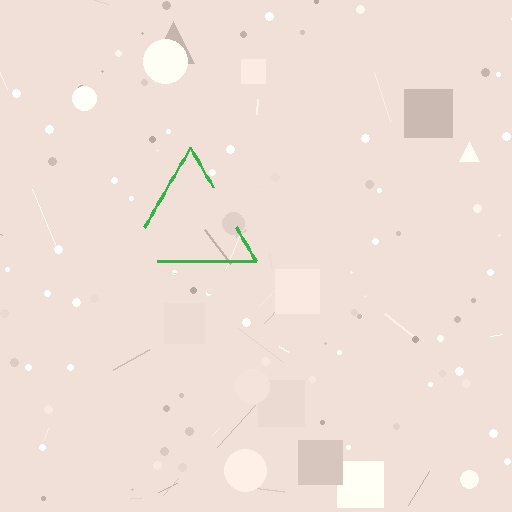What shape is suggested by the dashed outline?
The dashed outline suggests a triangle.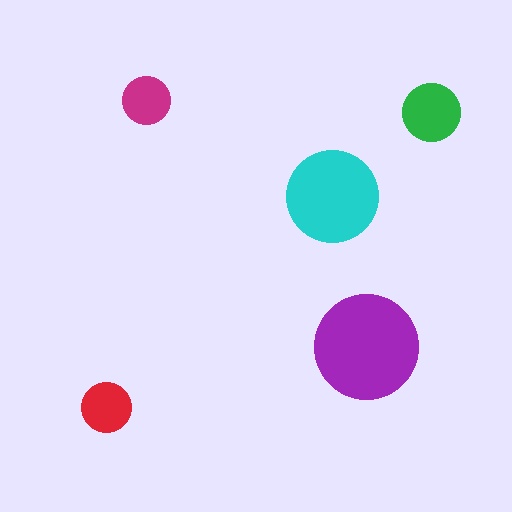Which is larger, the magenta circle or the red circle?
The red one.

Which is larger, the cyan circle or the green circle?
The cyan one.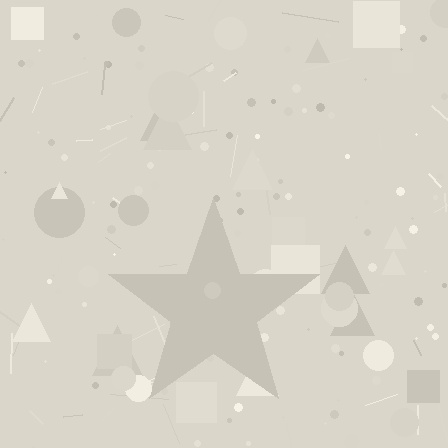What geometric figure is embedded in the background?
A star is embedded in the background.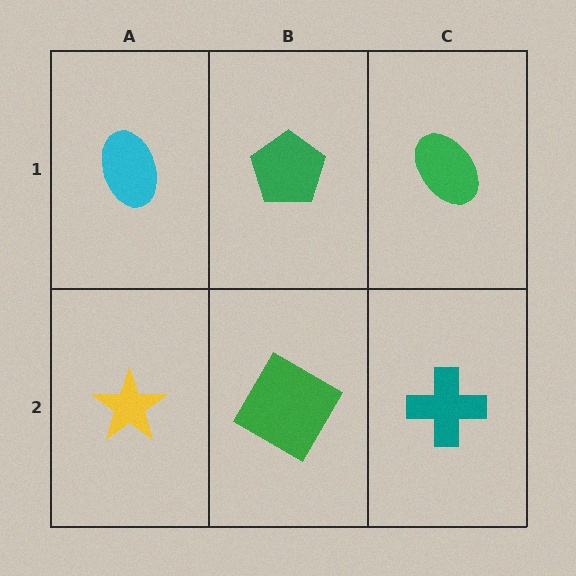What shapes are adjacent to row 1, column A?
A yellow star (row 2, column A), a green pentagon (row 1, column B).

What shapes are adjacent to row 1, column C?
A teal cross (row 2, column C), a green pentagon (row 1, column B).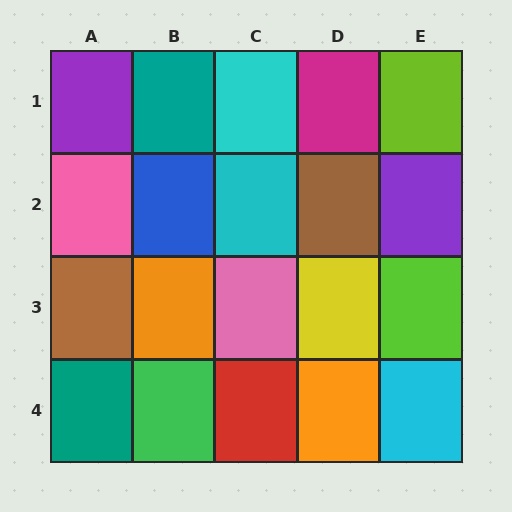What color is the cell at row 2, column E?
Purple.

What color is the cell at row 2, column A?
Pink.